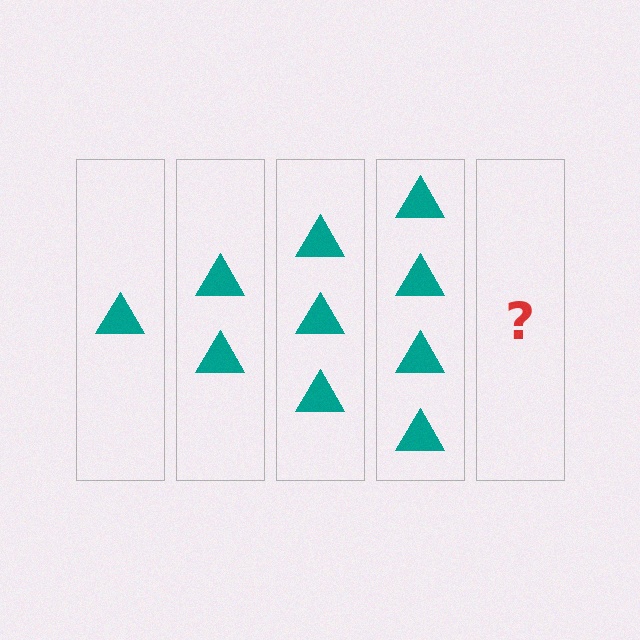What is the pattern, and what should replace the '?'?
The pattern is that each step adds one more triangle. The '?' should be 5 triangles.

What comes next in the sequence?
The next element should be 5 triangles.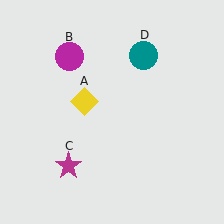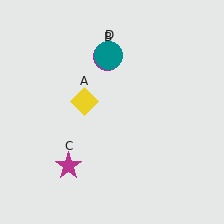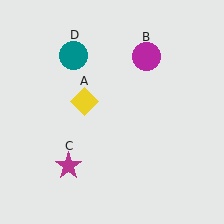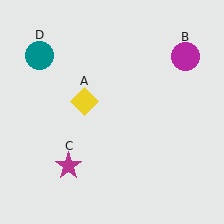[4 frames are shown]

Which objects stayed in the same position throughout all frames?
Yellow diamond (object A) and magenta star (object C) remained stationary.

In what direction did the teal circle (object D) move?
The teal circle (object D) moved left.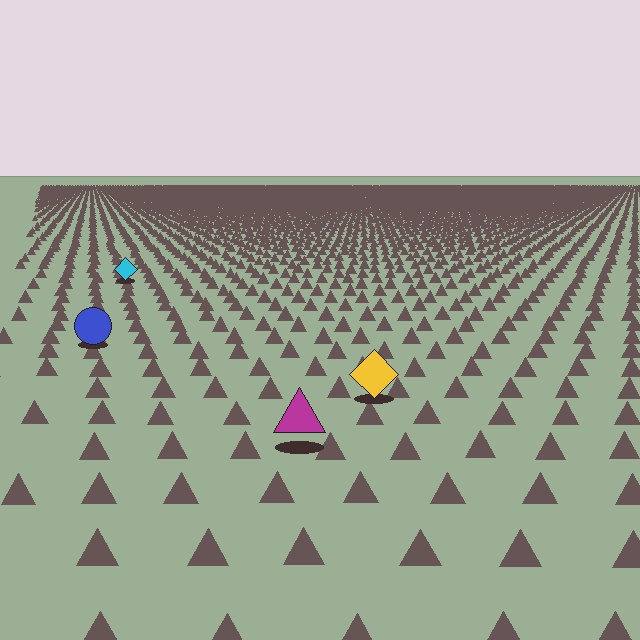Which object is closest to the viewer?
The magenta triangle is closest. The texture marks near it are larger and more spread out.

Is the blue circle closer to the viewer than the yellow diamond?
No. The yellow diamond is closer — you can tell from the texture gradient: the ground texture is coarser near it.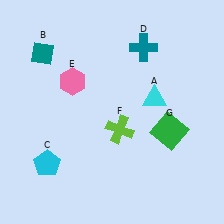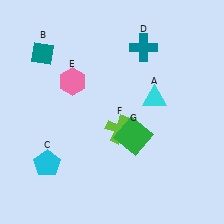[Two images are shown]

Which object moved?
The green square (G) moved left.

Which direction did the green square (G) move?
The green square (G) moved left.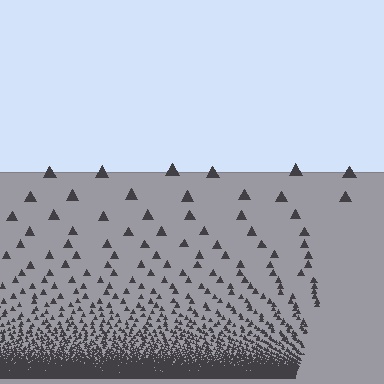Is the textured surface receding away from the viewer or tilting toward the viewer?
The surface appears to tilt toward the viewer. Texture elements get larger and sparser toward the top.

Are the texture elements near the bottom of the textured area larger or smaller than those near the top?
Smaller. The gradient is inverted — elements near the bottom are smaller and denser.